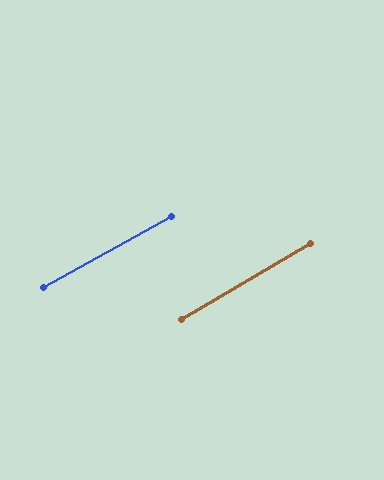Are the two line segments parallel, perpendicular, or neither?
Parallel — their directions differ by only 1.3°.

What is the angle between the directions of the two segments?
Approximately 1 degree.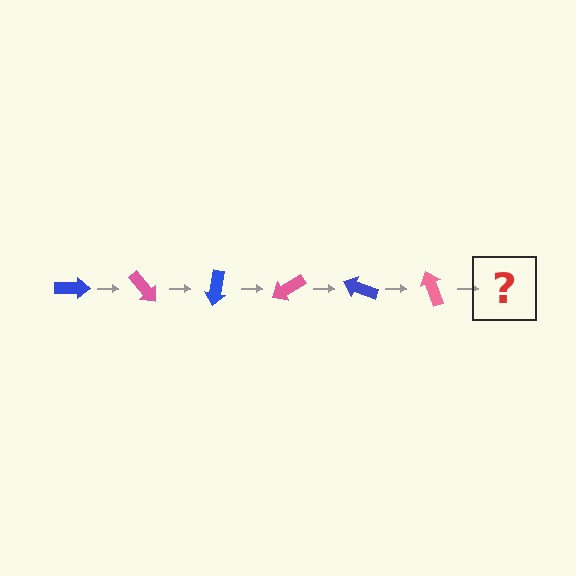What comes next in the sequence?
The next element should be a blue arrow, rotated 300 degrees from the start.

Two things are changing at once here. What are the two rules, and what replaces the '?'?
The two rules are that it rotates 50 degrees each step and the color cycles through blue and pink. The '?' should be a blue arrow, rotated 300 degrees from the start.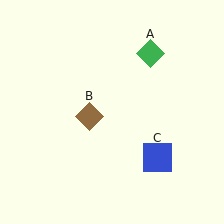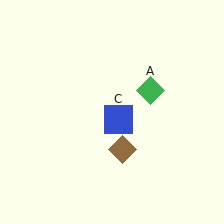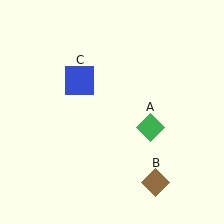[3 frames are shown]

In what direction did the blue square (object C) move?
The blue square (object C) moved up and to the left.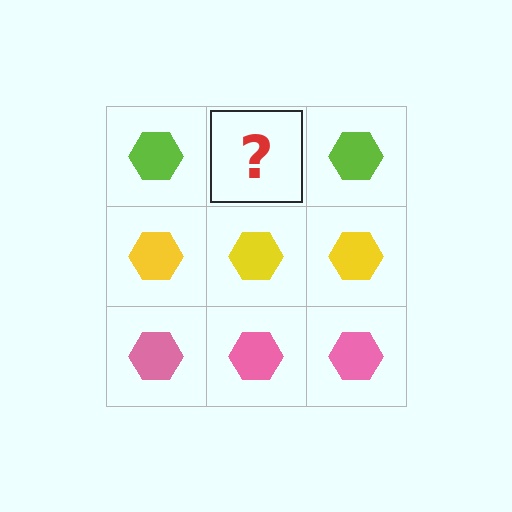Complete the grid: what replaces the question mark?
The question mark should be replaced with a lime hexagon.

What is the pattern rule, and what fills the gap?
The rule is that each row has a consistent color. The gap should be filled with a lime hexagon.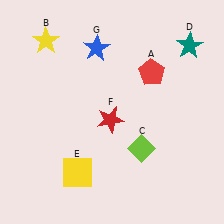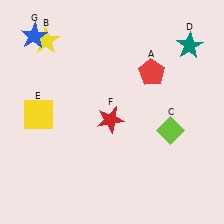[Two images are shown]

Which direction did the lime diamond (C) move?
The lime diamond (C) moved right.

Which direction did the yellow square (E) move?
The yellow square (E) moved up.